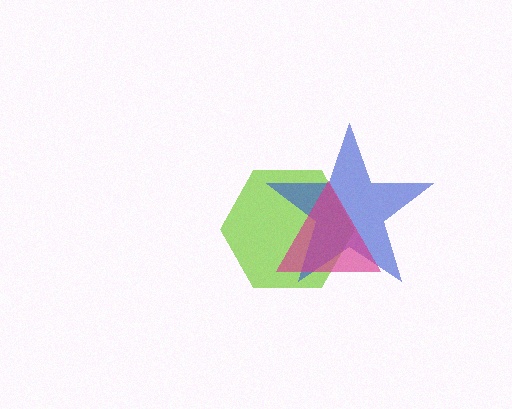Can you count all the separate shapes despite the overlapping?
Yes, there are 3 separate shapes.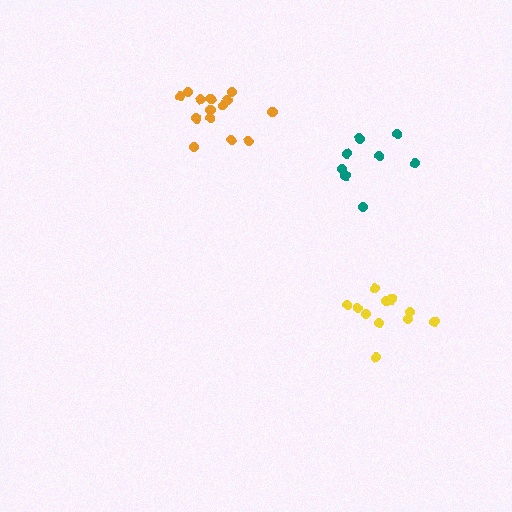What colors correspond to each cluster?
The clusters are colored: orange, yellow, teal.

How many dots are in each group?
Group 1: 14 dots, Group 2: 11 dots, Group 3: 8 dots (33 total).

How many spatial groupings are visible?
There are 3 spatial groupings.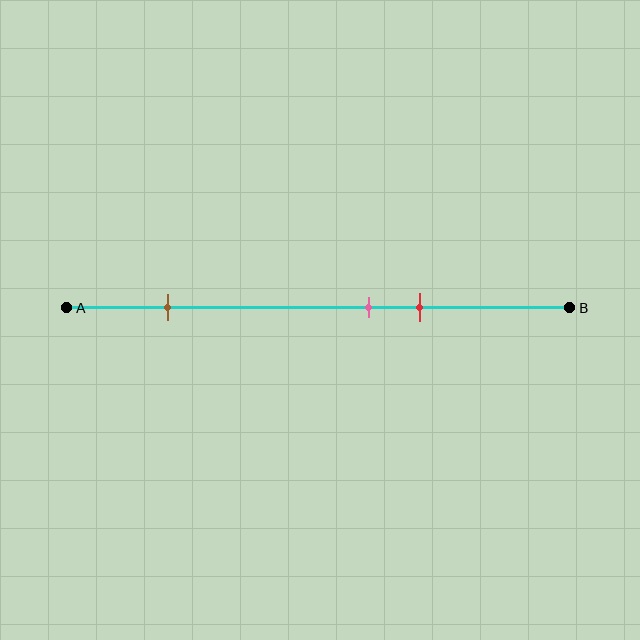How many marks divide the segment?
There are 3 marks dividing the segment.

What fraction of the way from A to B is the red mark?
The red mark is approximately 70% (0.7) of the way from A to B.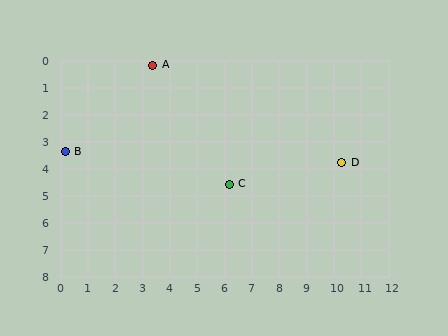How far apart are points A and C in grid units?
Points A and C are about 5.2 grid units apart.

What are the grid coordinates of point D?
Point D is at approximately (10.3, 3.8).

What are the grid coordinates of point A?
Point A is at approximately (3.4, 0.2).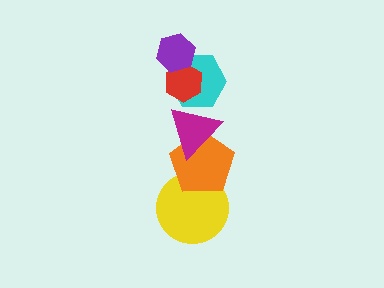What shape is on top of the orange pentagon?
The magenta triangle is on top of the orange pentagon.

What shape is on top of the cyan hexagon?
The red hexagon is on top of the cyan hexagon.